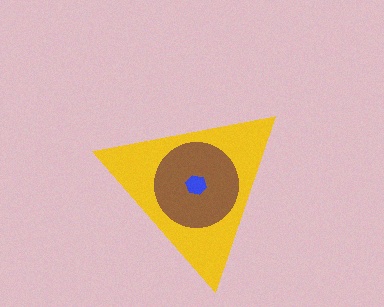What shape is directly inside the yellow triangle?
The brown circle.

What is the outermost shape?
The yellow triangle.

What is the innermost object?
The blue hexagon.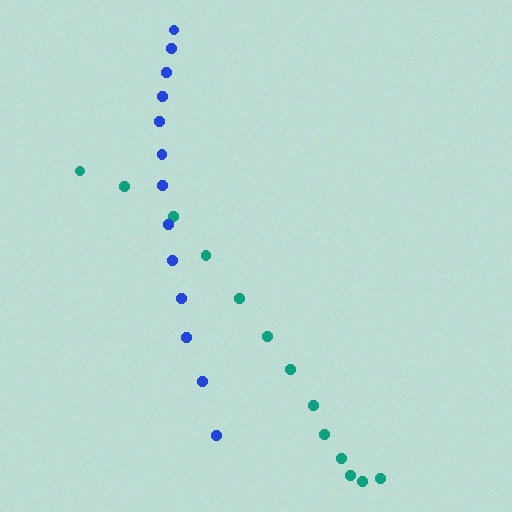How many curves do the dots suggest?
There are 2 distinct paths.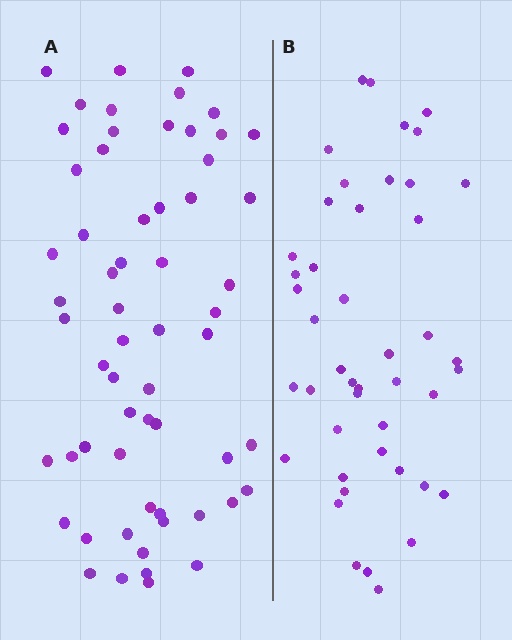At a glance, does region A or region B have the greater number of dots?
Region A (the left region) has more dots.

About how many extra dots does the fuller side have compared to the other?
Region A has approximately 15 more dots than region B.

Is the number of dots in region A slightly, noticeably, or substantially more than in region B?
Region A has noticeably more, but not dramatically so. The ratio is roughly 1.3 to 1.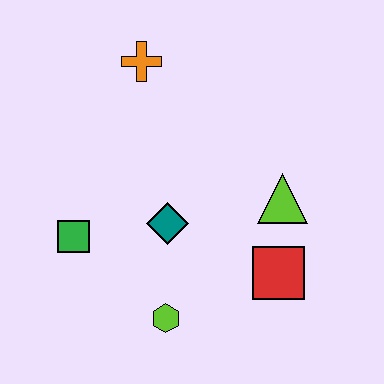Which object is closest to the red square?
The lime triangle is closest to the red square.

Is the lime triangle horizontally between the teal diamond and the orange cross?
No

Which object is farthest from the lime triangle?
The green square is farthest from the lime triangle.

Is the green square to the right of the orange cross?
No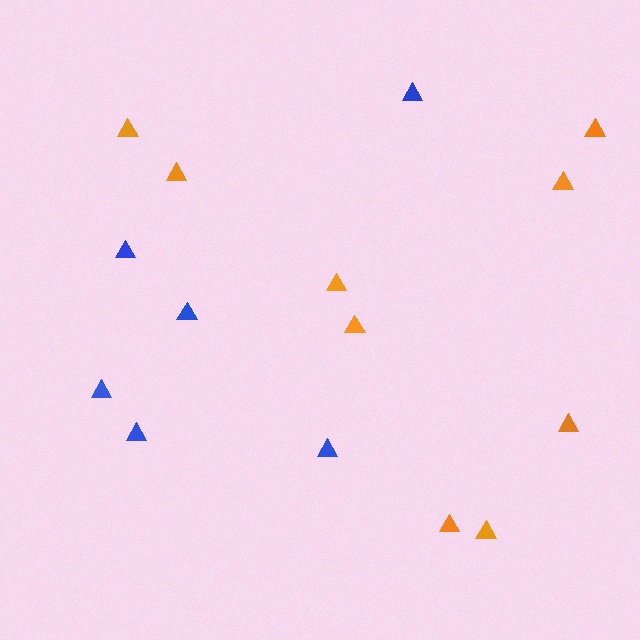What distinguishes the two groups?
There are 2 groups: one group of orange triangles (9) and one group of blue triangles (6).